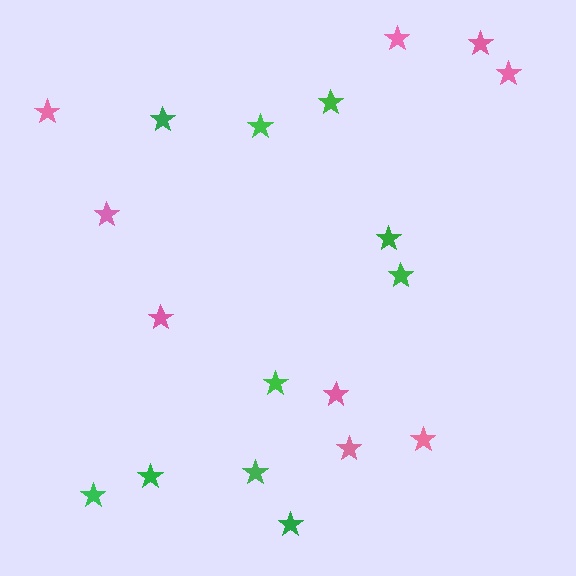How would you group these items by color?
There are 2 groups: one group of pink stars (9) and one group of green stars (10).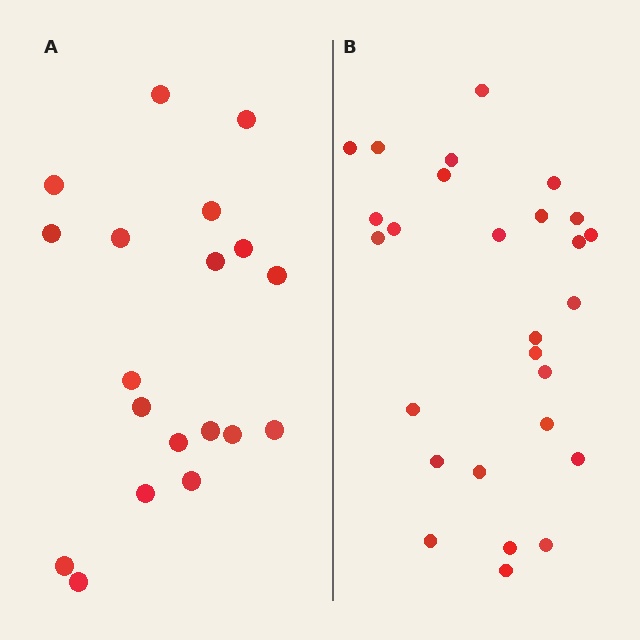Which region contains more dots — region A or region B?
Region B (the right region) has more dots.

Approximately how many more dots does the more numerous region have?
Region B has roughly 8 or so more dots than region A.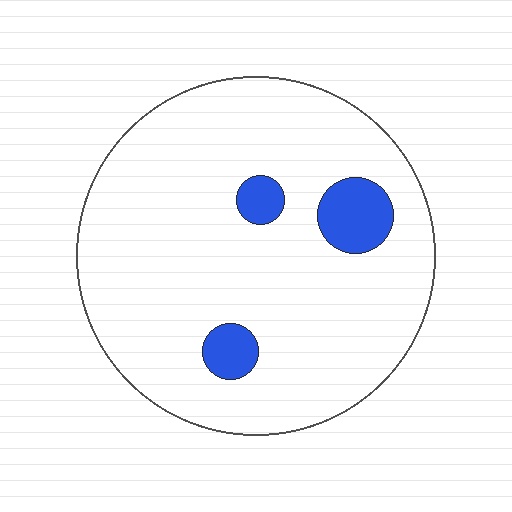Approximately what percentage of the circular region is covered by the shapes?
Approximately 10%.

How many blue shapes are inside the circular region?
3.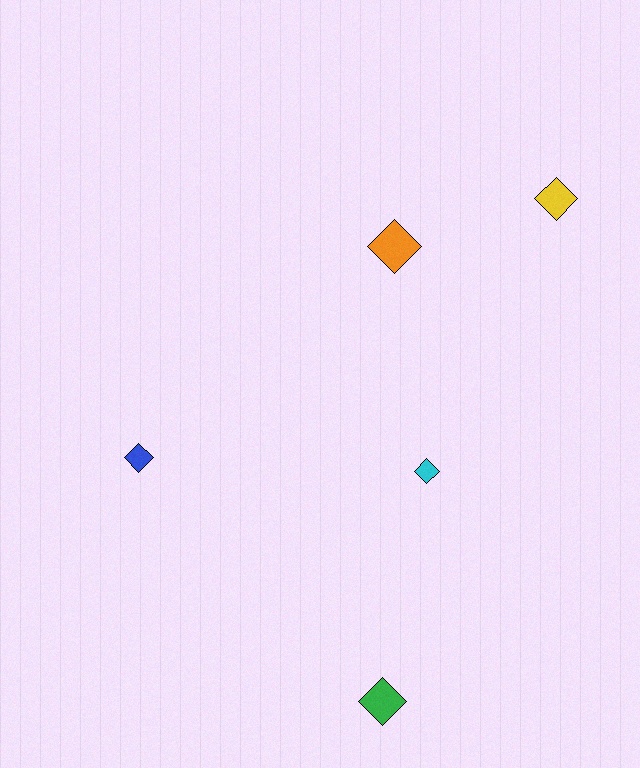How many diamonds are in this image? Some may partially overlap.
There are 5 diamonds.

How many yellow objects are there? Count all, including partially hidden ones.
There is 1 yellow object.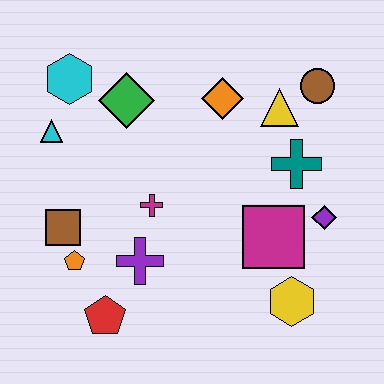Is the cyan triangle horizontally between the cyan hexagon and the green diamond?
No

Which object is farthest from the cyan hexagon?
The yellow hexagon is farthest from the cyan hexagon.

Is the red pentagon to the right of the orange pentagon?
Yes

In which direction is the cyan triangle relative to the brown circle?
The cyan triangle is to the left of the brown circle.